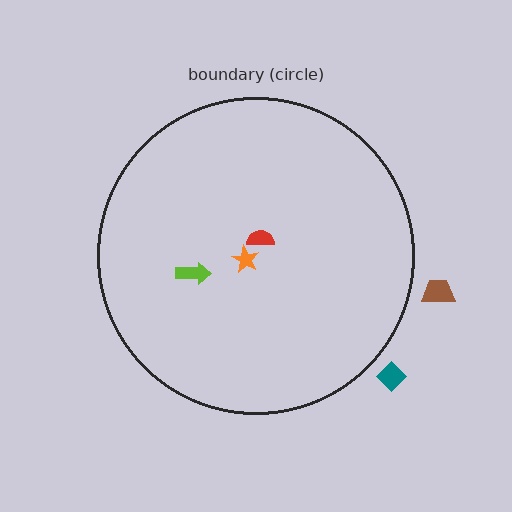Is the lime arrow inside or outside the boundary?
Inside.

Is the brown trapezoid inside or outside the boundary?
Outside.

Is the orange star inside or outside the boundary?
Inside.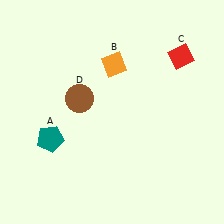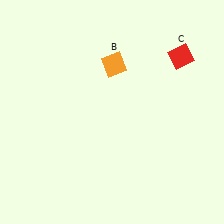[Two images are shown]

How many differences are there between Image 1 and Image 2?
There are 2 differences between the two images.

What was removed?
The teal pentagon (A), the brown circle (D) were removed in Image 2.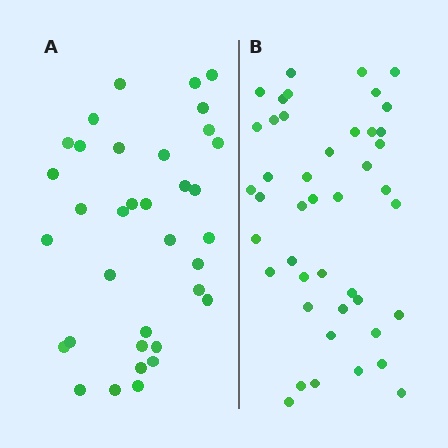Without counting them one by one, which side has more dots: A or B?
Region B (the right region) has more dots.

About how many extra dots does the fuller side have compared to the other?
Region B has roughly 8 or so more dots than region A.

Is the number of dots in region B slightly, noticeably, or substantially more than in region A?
Region B has noticeably more, but not dramatically so. The ratio is roughly 1.3 to 1.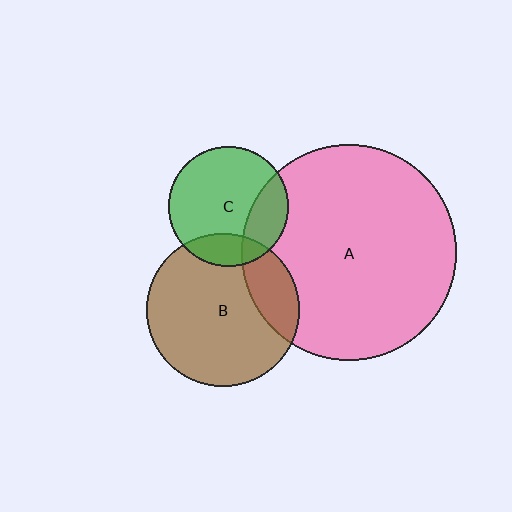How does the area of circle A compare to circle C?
Approximately 3.2 times.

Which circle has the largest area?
Circle A (pink).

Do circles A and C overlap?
Yes.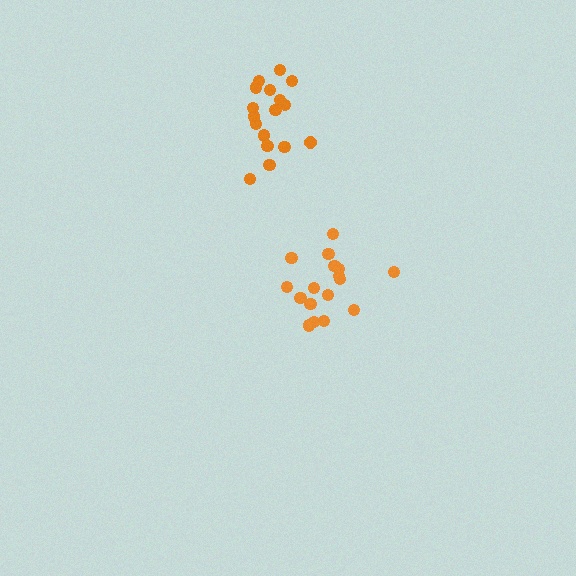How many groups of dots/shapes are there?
There are 2 groups.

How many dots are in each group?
Group 1: 17 dots, Group 2: 18 dots (35 total).